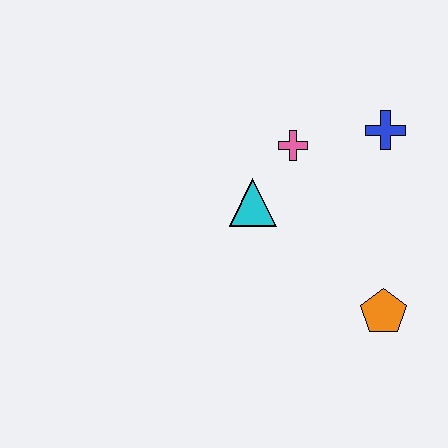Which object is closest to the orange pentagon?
The cyan triangle is closest to the orange pentagon.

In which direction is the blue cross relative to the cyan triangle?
The blue cross is to the right of the cyan triangle.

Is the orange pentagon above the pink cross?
No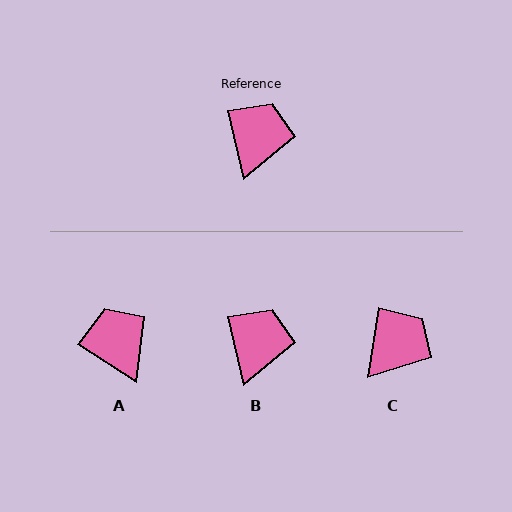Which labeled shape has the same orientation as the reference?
B.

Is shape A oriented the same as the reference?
No, it is off by about 44 degrees.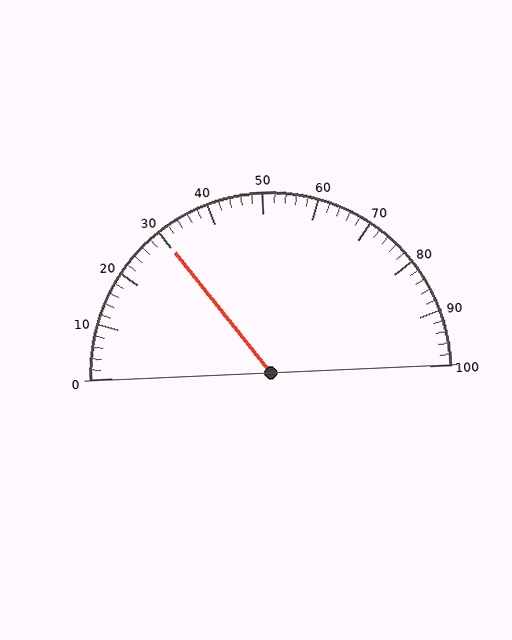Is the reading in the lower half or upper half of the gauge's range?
The reading is in the lower half of the range (0 to 100).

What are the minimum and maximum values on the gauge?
The gauge ranges from 0 to 100.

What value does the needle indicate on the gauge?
The needle indicates approximately 30.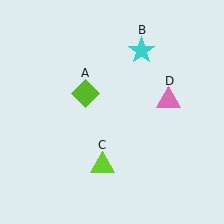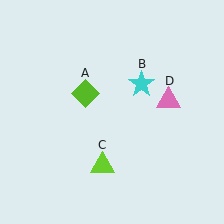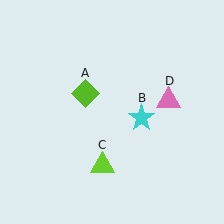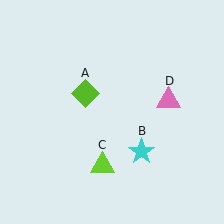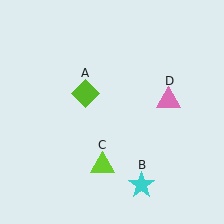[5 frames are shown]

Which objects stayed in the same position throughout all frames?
Lime diamond (object A) and lime triangle (object C) and pink triangle (object D) remained stationary.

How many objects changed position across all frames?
1 object changed position: cyan star (object B).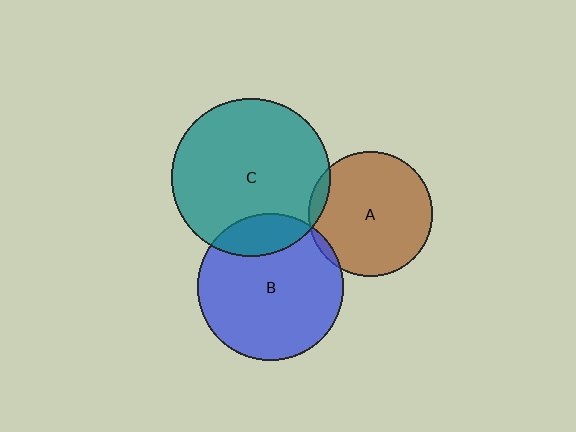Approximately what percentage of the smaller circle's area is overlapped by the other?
Approximately 20%.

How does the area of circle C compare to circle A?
Approximately 1.6 times.